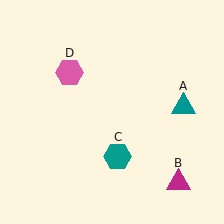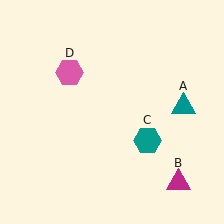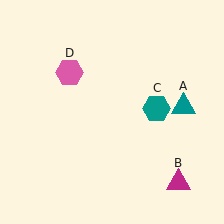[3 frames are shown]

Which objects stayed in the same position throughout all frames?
Teal triangle (object A) and magenta triangle (object B) and pink hexagon (object D) remained stationary.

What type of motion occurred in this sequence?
The teal hexagon (object C) rotated counterclockwise around the center of the scene.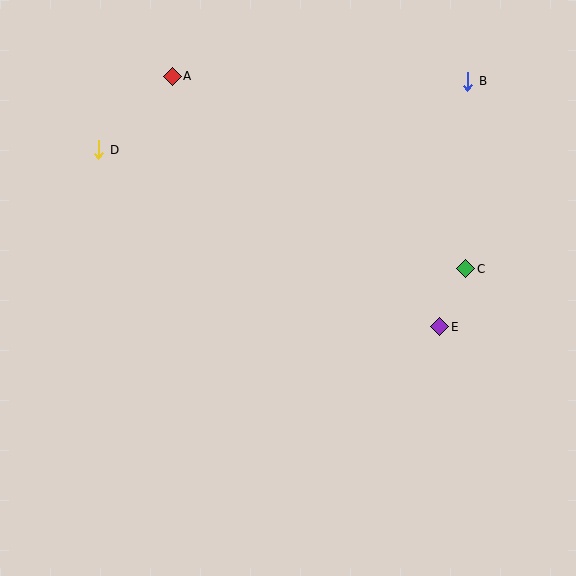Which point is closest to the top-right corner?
Point B is closest to the top-right corner.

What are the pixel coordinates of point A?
Point A is at (172, 76).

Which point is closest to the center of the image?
Point E at (440, 327) is closest to the center.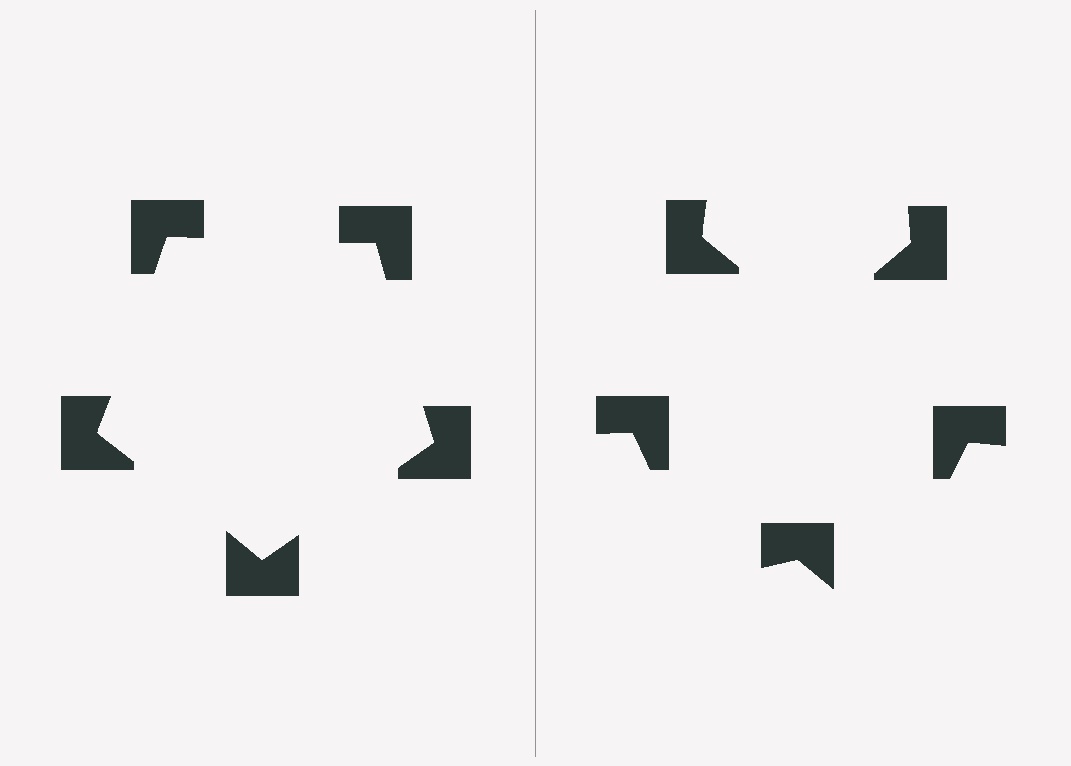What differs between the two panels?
The notched squares are positioned identically on both sides; only the wedge orientations differ. On the left they align to a pentagon; on the right they are misaligned.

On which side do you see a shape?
An illusory pentagon appears on the left side. On the right side the wedge cuts are rotated, so no coherent shape forms.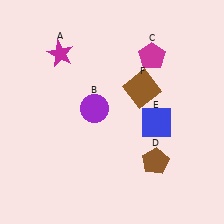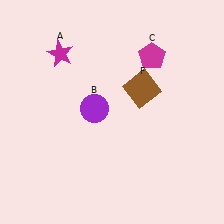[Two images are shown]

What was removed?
The blue square (E), the brown pentagon (D) were removed in Image 2.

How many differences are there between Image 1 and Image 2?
There are 2 differences between the two images.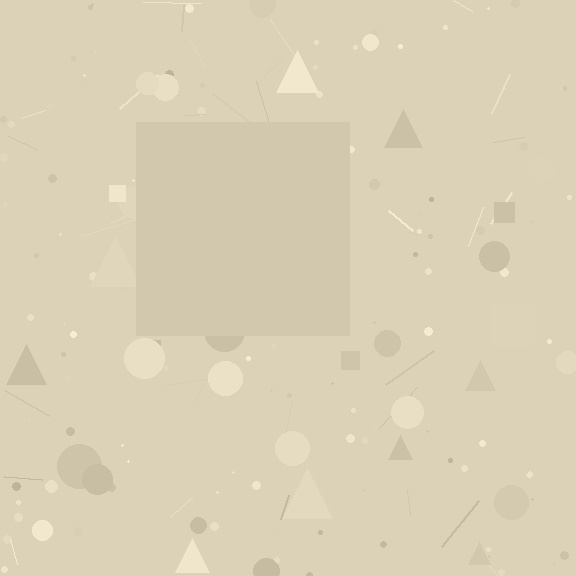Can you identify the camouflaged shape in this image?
The camouflaged shape is a square.